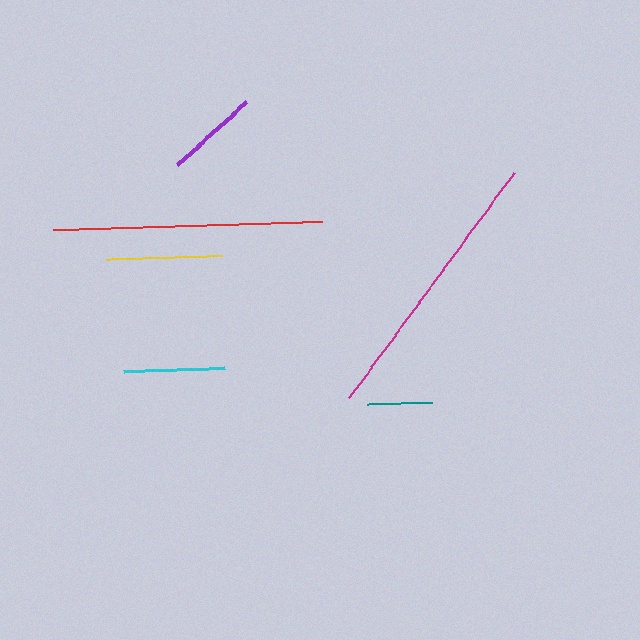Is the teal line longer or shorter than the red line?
The red line is longer than the teal line.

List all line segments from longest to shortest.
From longest to shortest: magenta, red, yellow, cyan, purple, teal.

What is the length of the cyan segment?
The cyan segment is approximately 101 pixels long.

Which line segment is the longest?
The magenta line is the longest at approximately 279 pixels.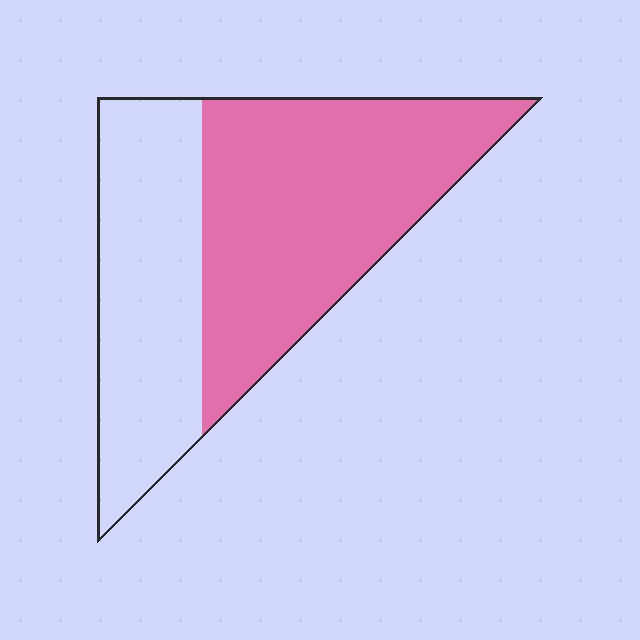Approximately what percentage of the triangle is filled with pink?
Approximately 60%.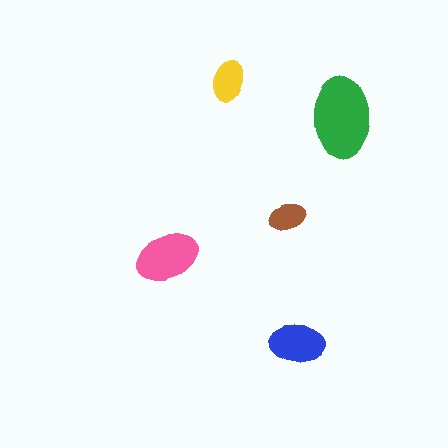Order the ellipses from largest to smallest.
the green one, the pink one, the blue one, the yellow one, the brown one.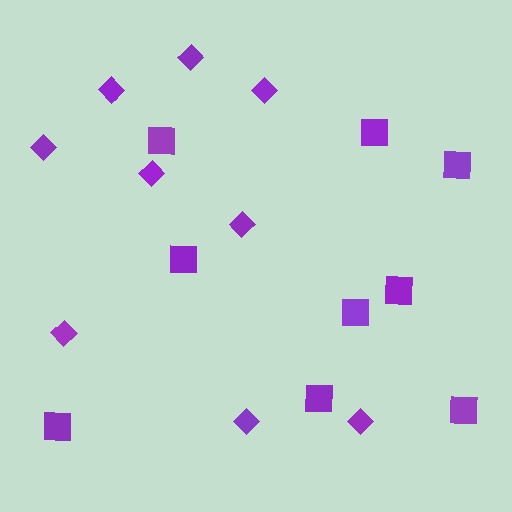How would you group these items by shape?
There are 2 groups: one group of squares (9) and one group of diamonds (9).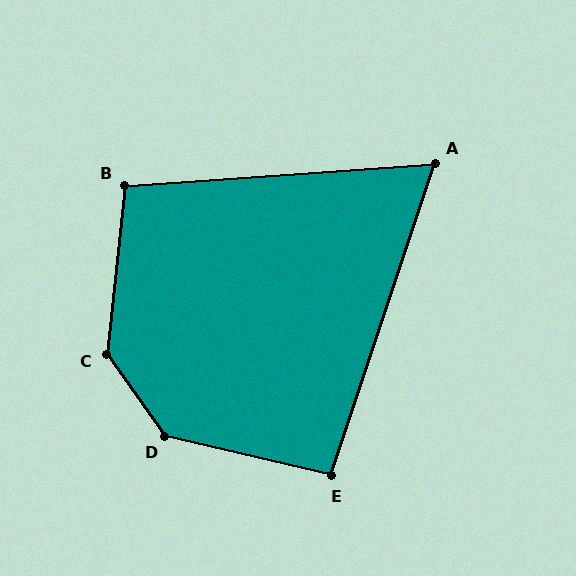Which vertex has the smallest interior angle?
A, at approximately 68 degrees.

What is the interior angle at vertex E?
Approximately 95 degrees (obtuse).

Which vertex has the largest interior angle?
C, at approximately 139 degrees.